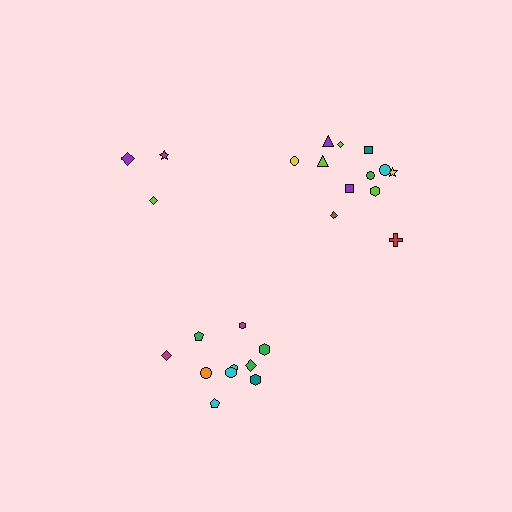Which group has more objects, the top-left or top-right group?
The top-right group.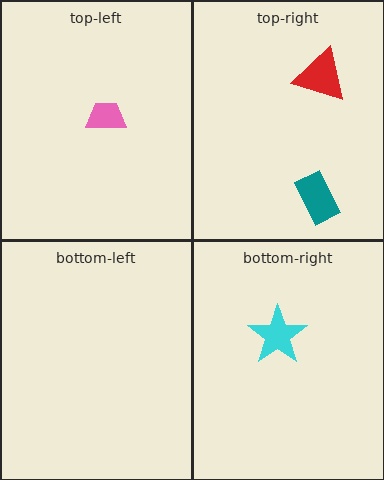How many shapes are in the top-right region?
2.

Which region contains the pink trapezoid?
The top-left region.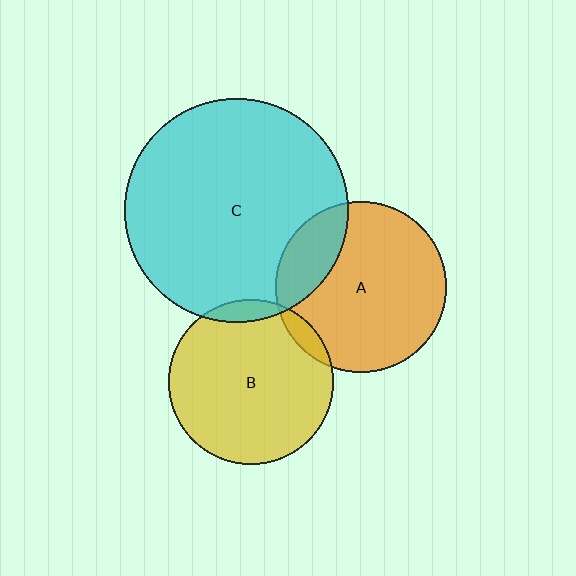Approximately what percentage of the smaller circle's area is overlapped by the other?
Approximately 5%.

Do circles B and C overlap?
Yes.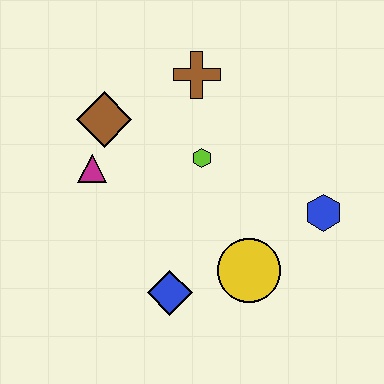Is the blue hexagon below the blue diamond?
No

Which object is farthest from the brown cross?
The blue diamond is farthest from the brown cross.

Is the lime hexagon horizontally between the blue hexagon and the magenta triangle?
Yes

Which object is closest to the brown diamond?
The magenta triangle is closest to the brown diamond.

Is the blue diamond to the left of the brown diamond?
No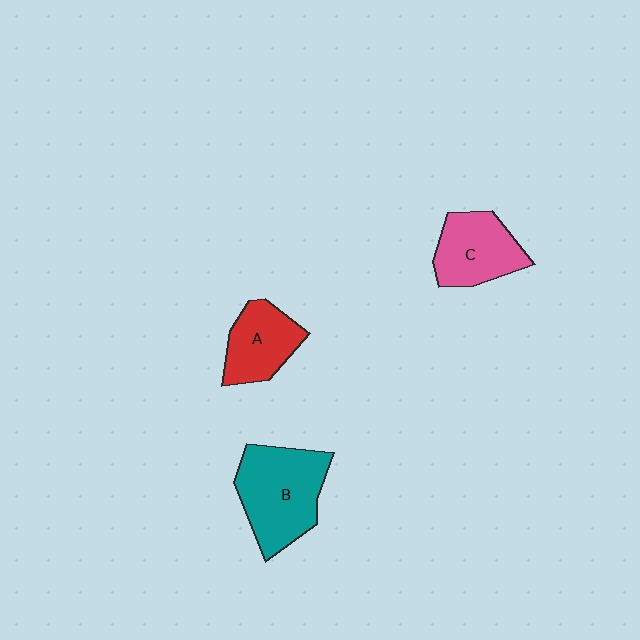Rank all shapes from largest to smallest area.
From largest to smallest: B (teal), C (pink), A (red).